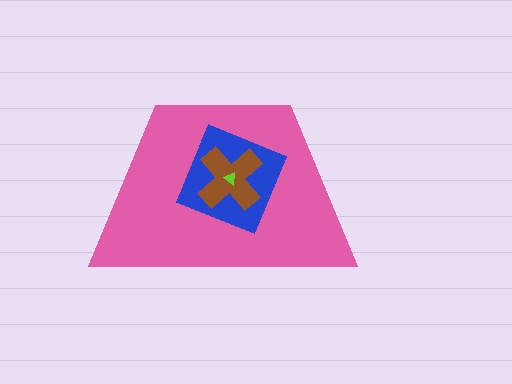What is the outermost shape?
The pink trapezoid.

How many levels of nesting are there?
4.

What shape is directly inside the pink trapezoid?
The blue square.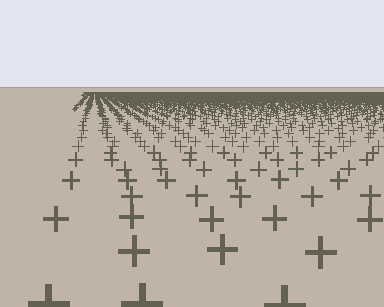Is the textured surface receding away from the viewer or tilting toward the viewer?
The surface is receding away from the viewer. Texture elements get smaller and denser toward the top.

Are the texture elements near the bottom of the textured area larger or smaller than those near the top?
Larger. Near the bottom, elements are closer to the viewer and appear at a bigger on-screen size.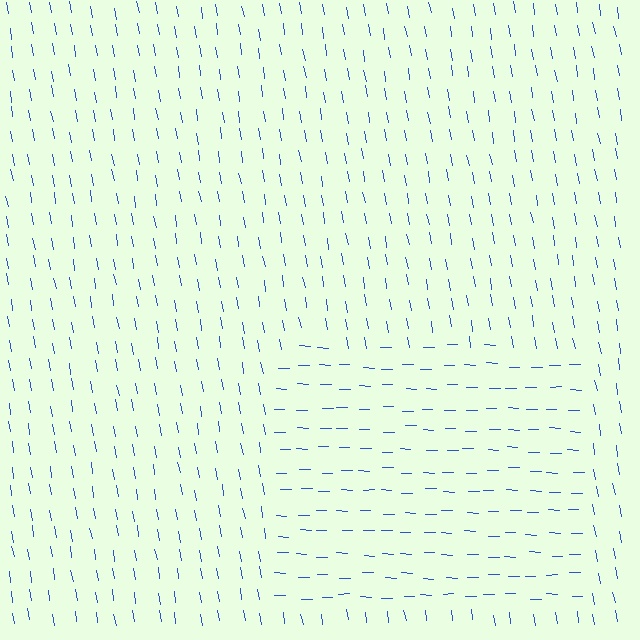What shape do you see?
I see a rectangle.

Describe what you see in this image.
The image is filled with small blue line segments. A rectangle region in the image has lines oriented differently from the surrounding lines, creating a visible texture boundary.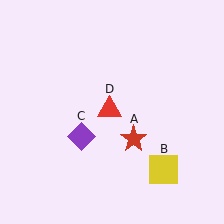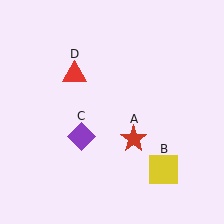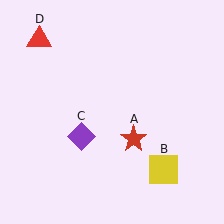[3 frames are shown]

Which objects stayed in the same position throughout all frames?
Red star (object A) and yellow square (object B) and purple diamond (object C) remained stationary.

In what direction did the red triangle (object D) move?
The red triangle (object D) moved up and to the left.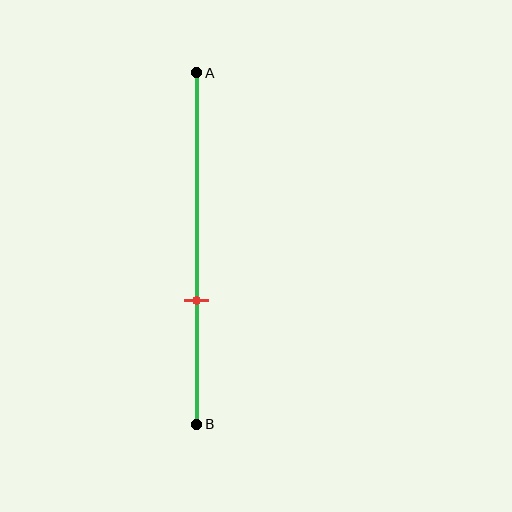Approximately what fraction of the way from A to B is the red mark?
The red mark is approximately 65% of the way from A to B.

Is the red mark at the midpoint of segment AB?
No, the mark is at about 65% from A, not at the 50% midpoint.